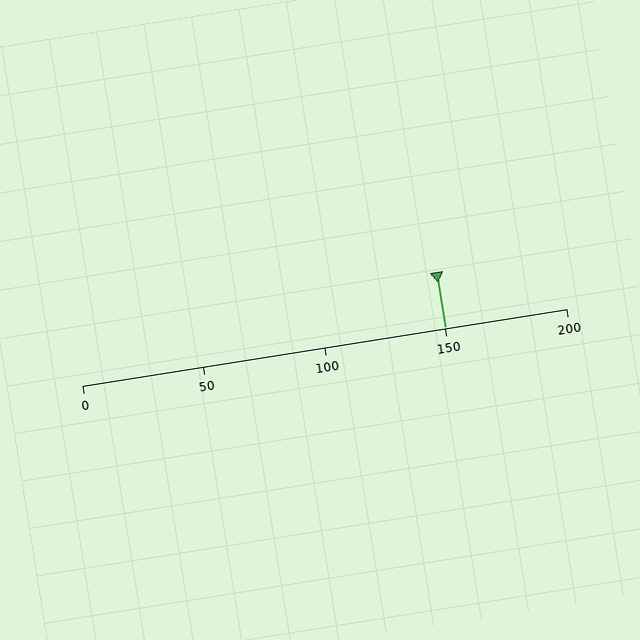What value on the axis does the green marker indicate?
The marker indicates approximately 150.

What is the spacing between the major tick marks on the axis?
The major ticks are spaced 50 apart.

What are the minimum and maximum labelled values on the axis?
The axis runs from 0 to 200.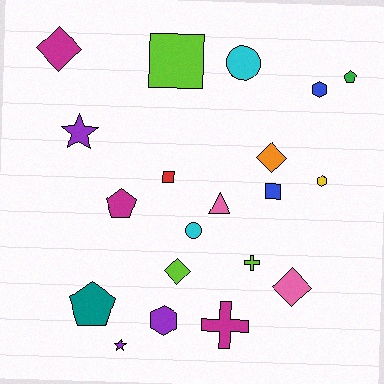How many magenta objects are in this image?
There are 3 magenta objects.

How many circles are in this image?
There are 2 circles.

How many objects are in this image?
There are 20 objects.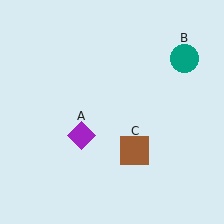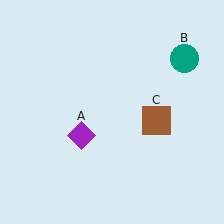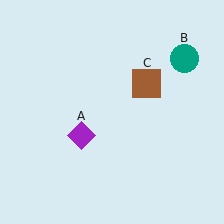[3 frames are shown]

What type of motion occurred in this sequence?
The brown square (object C) rotated counterclockwise around the center of the scene.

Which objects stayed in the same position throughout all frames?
Purple diamond (object A) and teal circle (object B) remained stationary.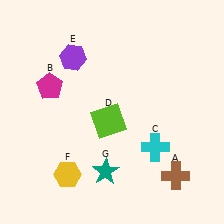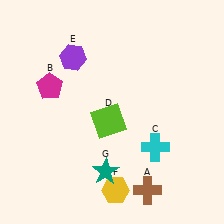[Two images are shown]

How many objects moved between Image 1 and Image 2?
2 objects moved between the two images.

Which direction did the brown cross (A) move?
The brown cross (A) moved left.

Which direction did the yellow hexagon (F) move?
The yellow hexagon (F) moved right.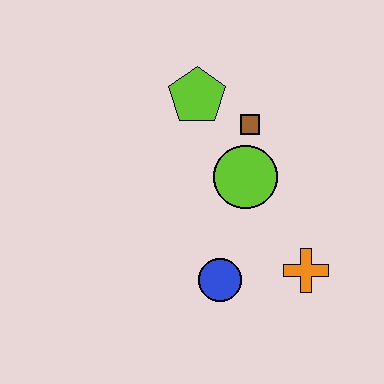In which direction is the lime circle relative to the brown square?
The lime circle is below the brown square.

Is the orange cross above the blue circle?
Yes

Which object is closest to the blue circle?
The orange cross is closest to the blue circle.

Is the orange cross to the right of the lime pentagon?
Yes